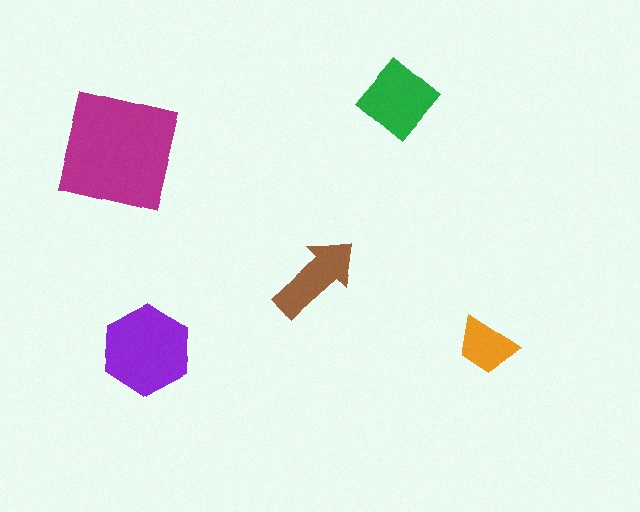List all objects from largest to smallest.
The magenta square, the purple hexagon, the green diamond, the brown arrow, the orange trapezoid.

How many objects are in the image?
There are 5 objects in the image.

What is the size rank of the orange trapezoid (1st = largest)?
5th.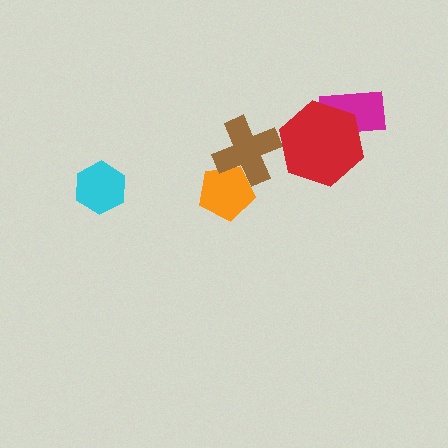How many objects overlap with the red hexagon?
1 object overlaps with the red hexagon.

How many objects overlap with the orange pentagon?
1 object overlaps with the orange pentagon.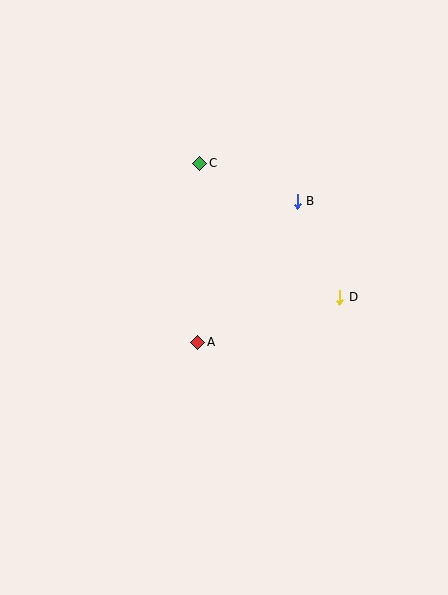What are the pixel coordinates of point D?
Point D is at (340, 297).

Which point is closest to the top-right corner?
Point B is closest to the top-right corner.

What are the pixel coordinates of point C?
Point C is at (200, 163).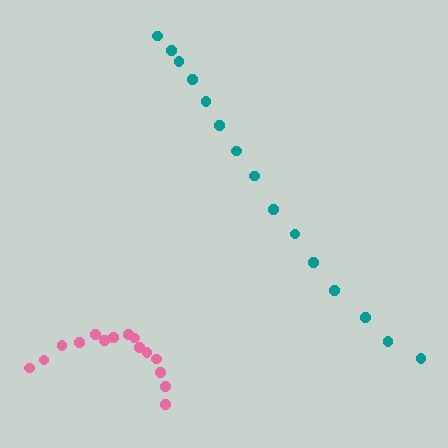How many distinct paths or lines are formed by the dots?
There are 2 distinct paths.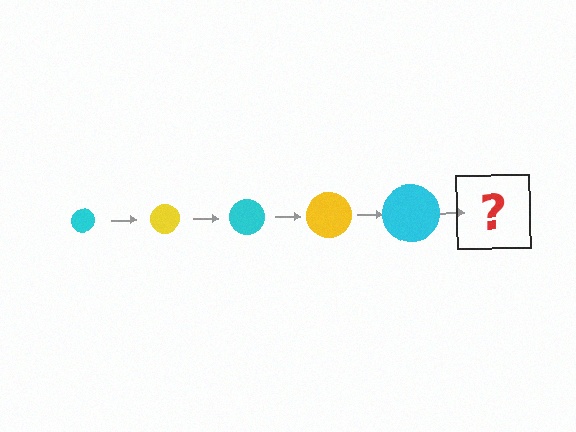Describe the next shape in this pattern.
It should be a yellow circle, larger than the previous one.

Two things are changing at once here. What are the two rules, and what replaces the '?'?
The two rules are that the circle grows larger each step and the color cycles through cyan and yellow. The '?' should be a yellow circle, larger than the previous one.